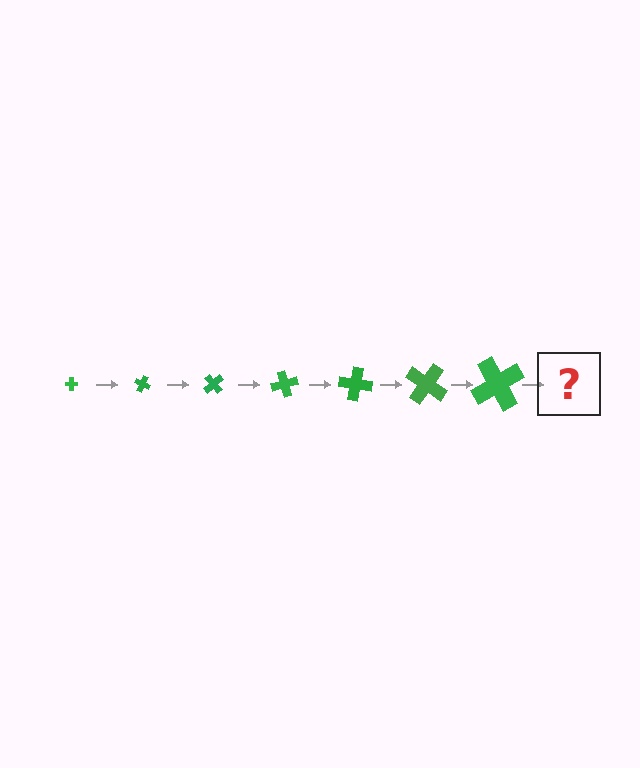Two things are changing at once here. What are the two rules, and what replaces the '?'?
The two rules are that the cross grows larger each step and it rotates 25 degrees each step. The '?' should be a cross, larger than the previous one and rotated 175 degrees from the start.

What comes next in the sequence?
The next element should be a cross, larger than the previous one and rotated 175 degrees from the start.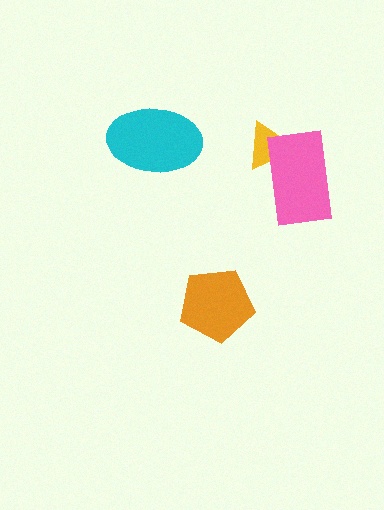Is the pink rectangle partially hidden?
No, no other shape covers it.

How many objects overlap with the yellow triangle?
1 object overlaps with the yellow triangle.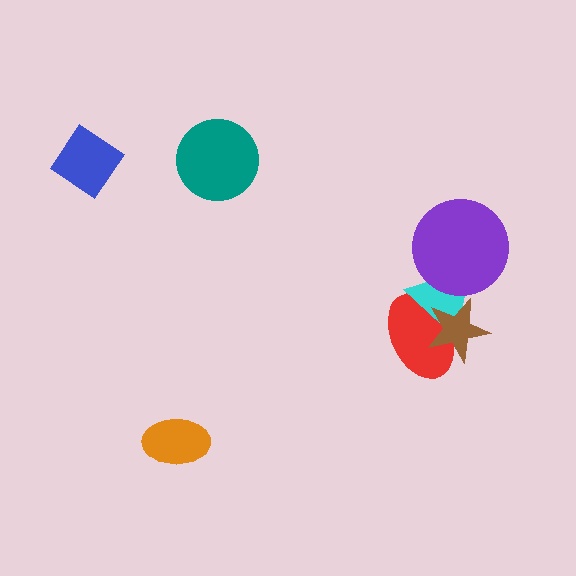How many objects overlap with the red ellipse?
2 objects overlap with the red ellipse.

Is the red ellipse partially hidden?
Yes, it is partially covered by another shape.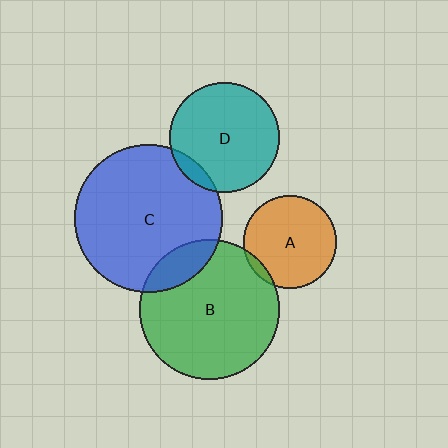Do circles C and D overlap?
Yes.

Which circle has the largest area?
Circle C (blue).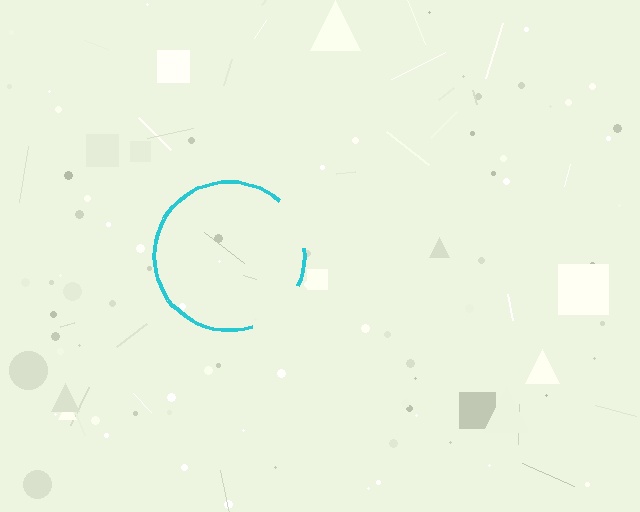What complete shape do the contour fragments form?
The contour fragments form a circle.